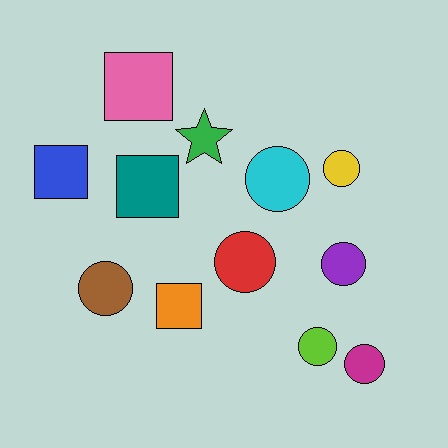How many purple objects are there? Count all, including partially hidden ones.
There is 1 purple object.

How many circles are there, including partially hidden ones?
There are 7 circles.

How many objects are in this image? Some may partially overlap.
There are 12 objects.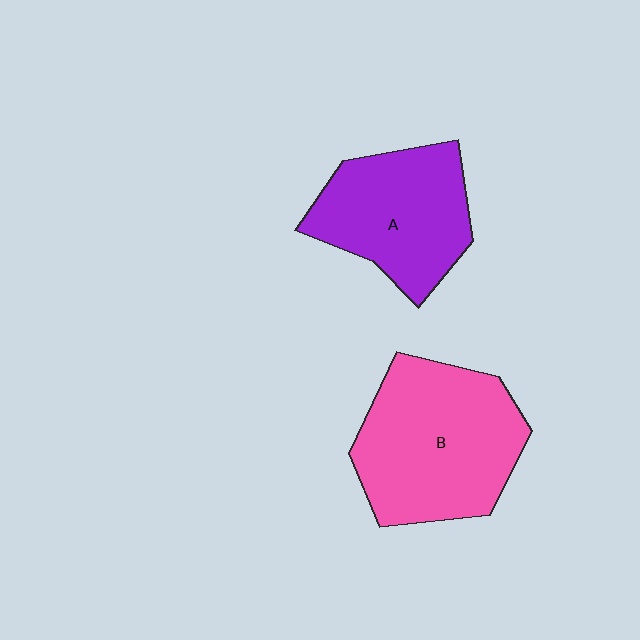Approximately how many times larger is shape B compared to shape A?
Approximately 1.3 times.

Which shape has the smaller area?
Shape A (purple).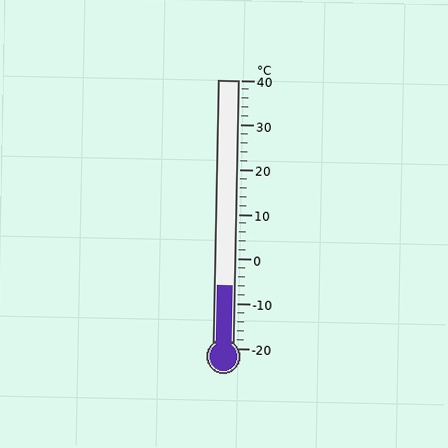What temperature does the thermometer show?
The thermometer shows approximately -6°C.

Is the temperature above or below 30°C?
The temperature is below 30°C.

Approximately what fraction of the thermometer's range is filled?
The thermometer is filled to approximately 25% of its range.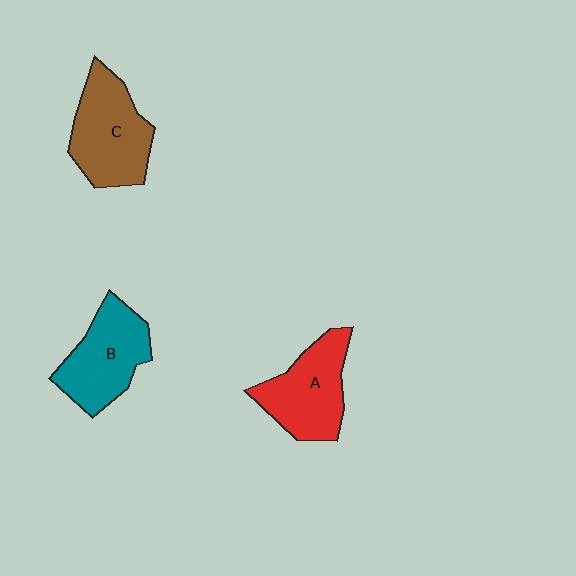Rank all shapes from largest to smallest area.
From largest to smallest: C (brown), A (red), B (teal).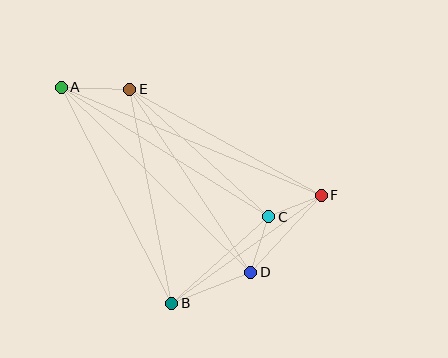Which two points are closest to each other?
Points C and F are closest to each other.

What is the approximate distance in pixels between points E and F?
The distance between E and F is approximately 219 pixels.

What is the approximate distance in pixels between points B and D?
The distance between B and D is approximately 85 pixels.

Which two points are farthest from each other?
Points A and F are farthest from each other.